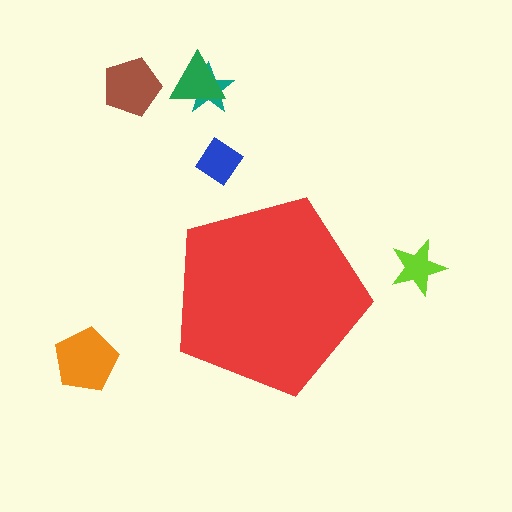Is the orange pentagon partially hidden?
No, the orange pentagon is fully visible.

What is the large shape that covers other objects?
A red pentagon.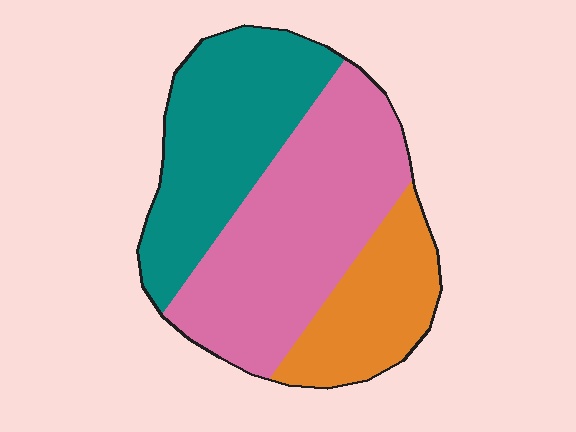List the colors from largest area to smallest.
From largest to smallest: pink, teal, orange.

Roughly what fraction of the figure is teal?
Teal covers around 35% of the figure.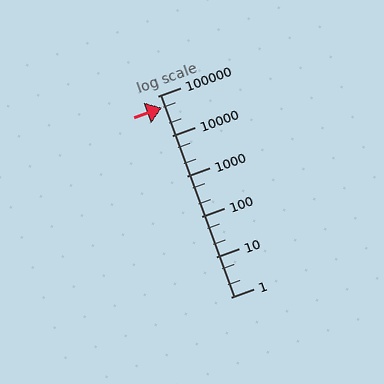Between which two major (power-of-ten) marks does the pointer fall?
The pointer is between 10000 and 100000.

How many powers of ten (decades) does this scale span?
The scale spans 5 decades, from 1 to 100000.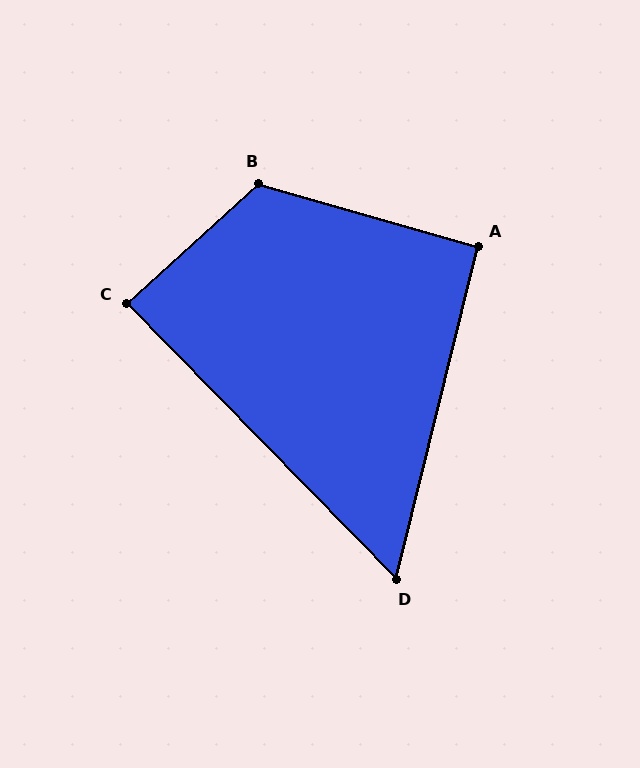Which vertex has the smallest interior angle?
D, at approximately 58 degrees.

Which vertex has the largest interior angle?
B, at approximately 122 degrees.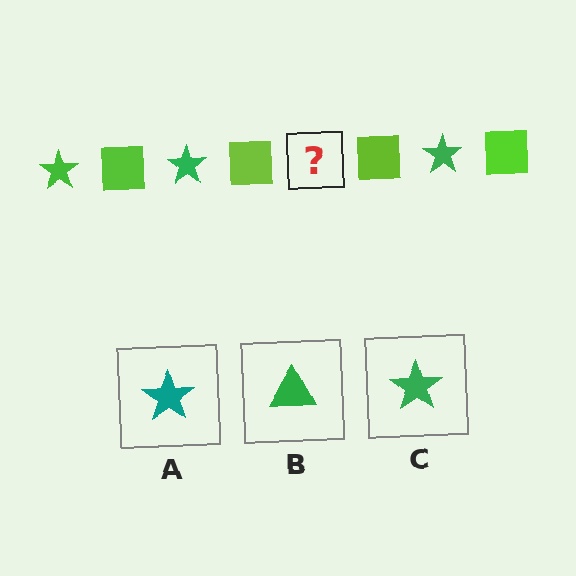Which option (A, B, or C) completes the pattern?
C.